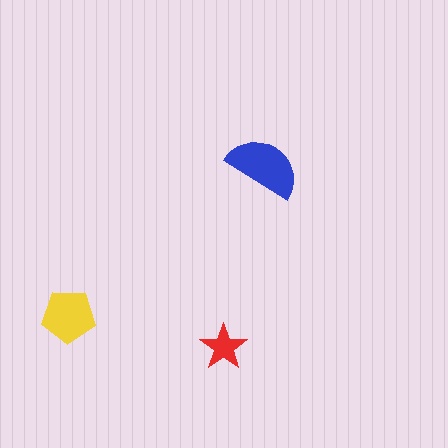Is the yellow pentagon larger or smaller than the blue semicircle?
Smaller.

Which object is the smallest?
The red star.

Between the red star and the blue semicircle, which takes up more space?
The blue semicircle.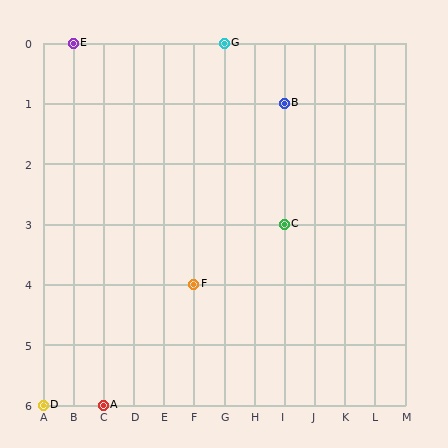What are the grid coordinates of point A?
Point A is at grid coordinates (C, 6).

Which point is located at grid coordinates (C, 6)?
Point A is at (C, 6).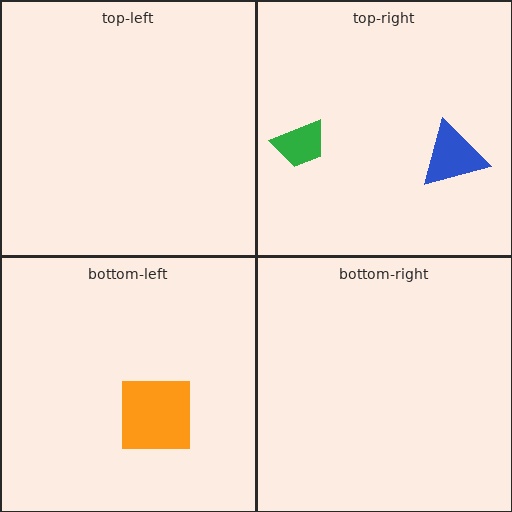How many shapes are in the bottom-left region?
1.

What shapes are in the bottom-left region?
The orange square.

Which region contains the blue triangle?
The top-right region.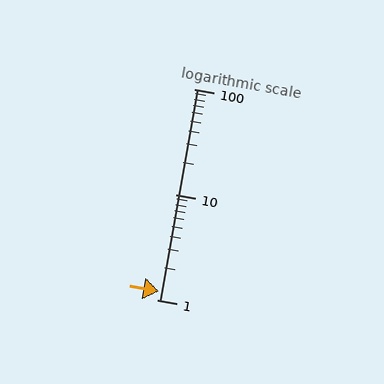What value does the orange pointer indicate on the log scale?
The pointer indicates approximately 1.2.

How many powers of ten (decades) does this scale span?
The scale spans 2 decades, from 1 to 100.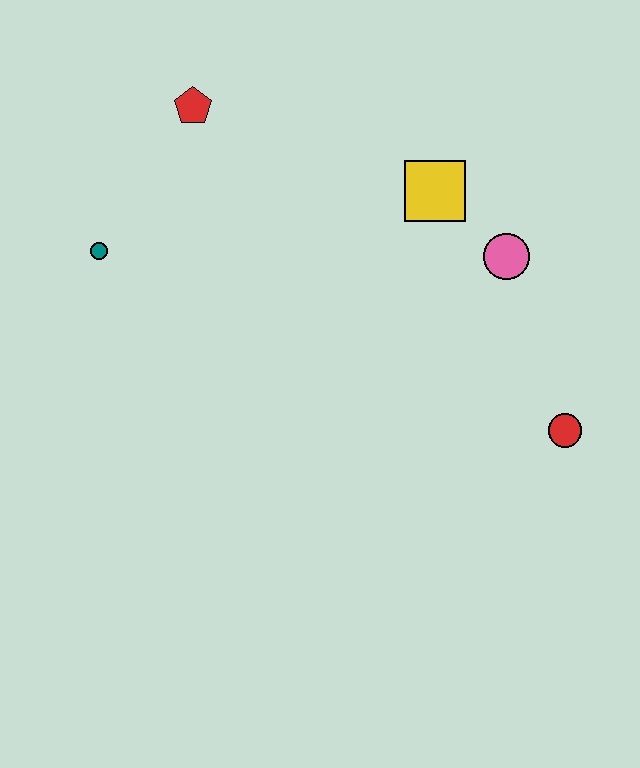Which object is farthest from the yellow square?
The teal circle is farthest from the yellow square.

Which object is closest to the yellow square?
The pink circle is closest to the yellow square.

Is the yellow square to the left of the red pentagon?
No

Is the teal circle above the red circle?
Yes